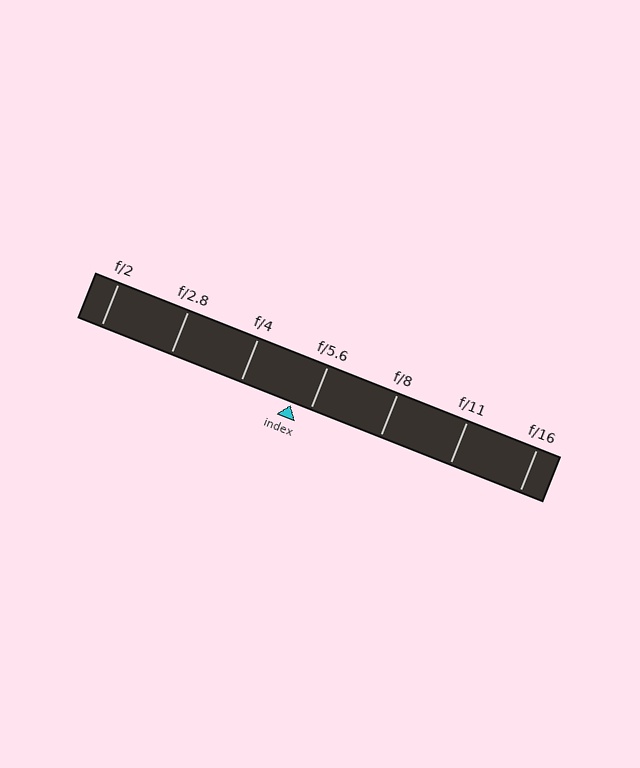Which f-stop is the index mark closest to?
The index mark is closest to f/5.6.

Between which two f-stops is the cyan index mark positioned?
The index mark is between f/4 and f/5.6.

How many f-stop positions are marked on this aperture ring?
There are 7 f-stop positions marked.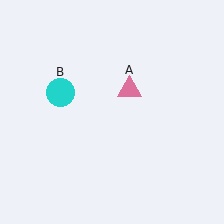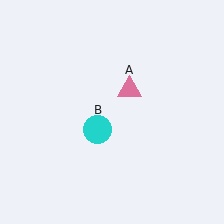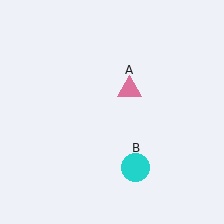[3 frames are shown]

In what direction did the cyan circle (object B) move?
The cyan circle (object B) moved down and to the right.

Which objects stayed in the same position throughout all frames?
Pink triangle (object A) remained stationary.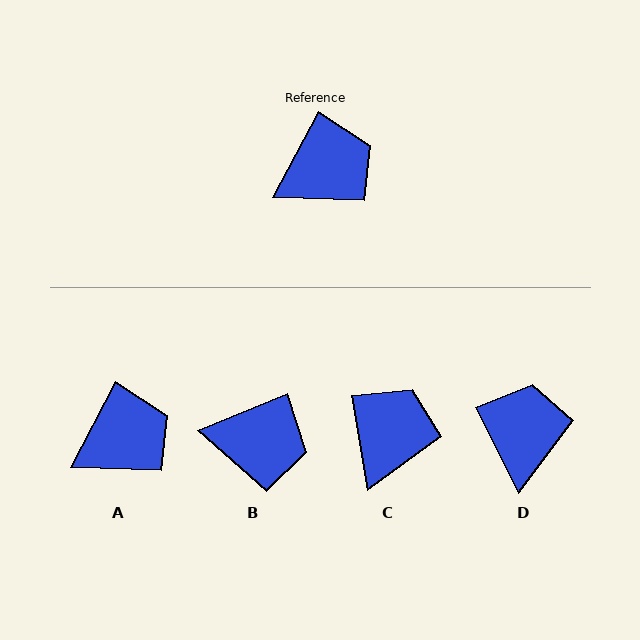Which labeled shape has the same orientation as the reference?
A.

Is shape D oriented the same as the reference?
No, it is off by about 55 degrees.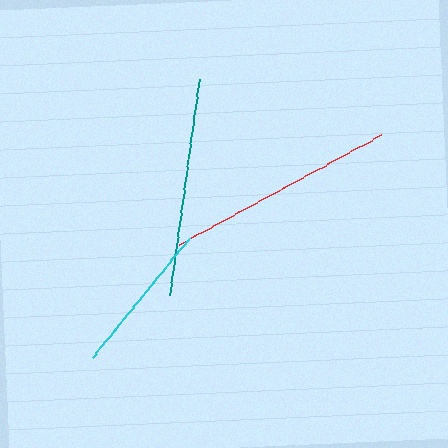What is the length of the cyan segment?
The cyan segment is approximately 154 pixels long.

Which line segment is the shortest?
The cyan line is the shortest at approximately 154 pixels.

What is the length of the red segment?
The red segment is approximately 230 pixels long.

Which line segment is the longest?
The red line is the longest at approximately 230 pixels.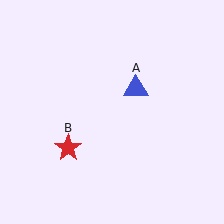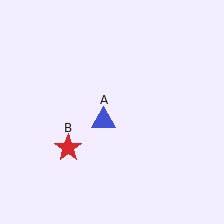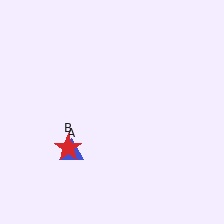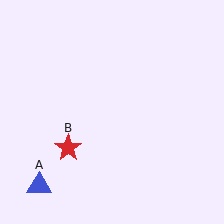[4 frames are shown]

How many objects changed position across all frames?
1 object changed position: blue triangle (object A).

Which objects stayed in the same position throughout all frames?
Red star (object B) remained stationary.